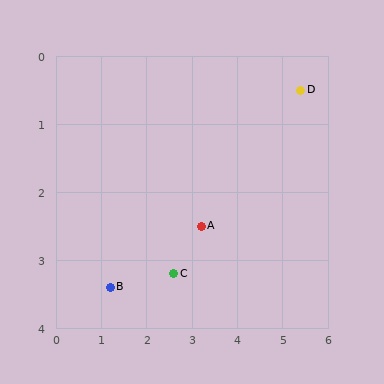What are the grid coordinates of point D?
Point D is at approximately (5.4, 0.5).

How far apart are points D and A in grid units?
Points D and A are about 3.0 grid units apart.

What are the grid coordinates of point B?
Point B is at approximately (1.2, 3.4).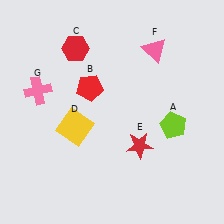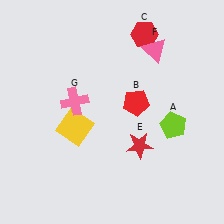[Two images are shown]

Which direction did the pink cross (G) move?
The pink cross (G) moved right.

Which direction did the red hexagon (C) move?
The red hexagon (C) moved right.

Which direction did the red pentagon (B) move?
The red pentagon (B) moved right.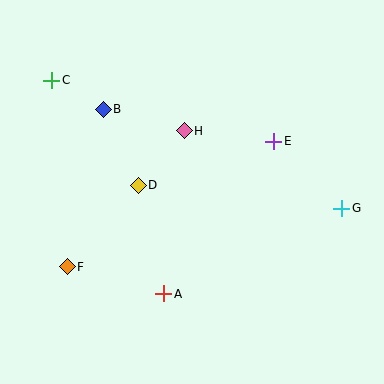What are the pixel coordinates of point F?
Point F is at (67, 267).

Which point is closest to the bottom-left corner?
Point F is closest to the bottom-left corner.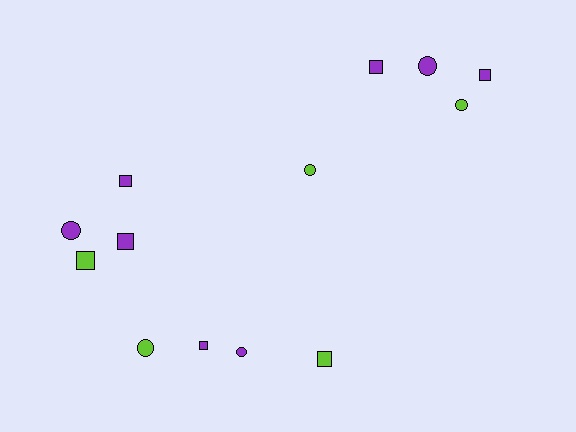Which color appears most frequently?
Purple, with 8 objects.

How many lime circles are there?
There are 3 lime circles.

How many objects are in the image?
There are 13 objects.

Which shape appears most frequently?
Square, with 7 objects.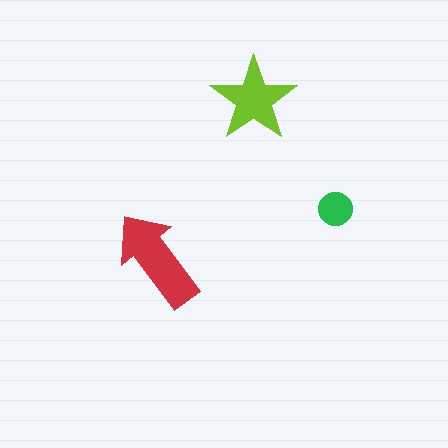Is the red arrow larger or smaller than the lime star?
Larger.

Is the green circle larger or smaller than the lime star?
Smaller.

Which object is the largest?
The red arrow.